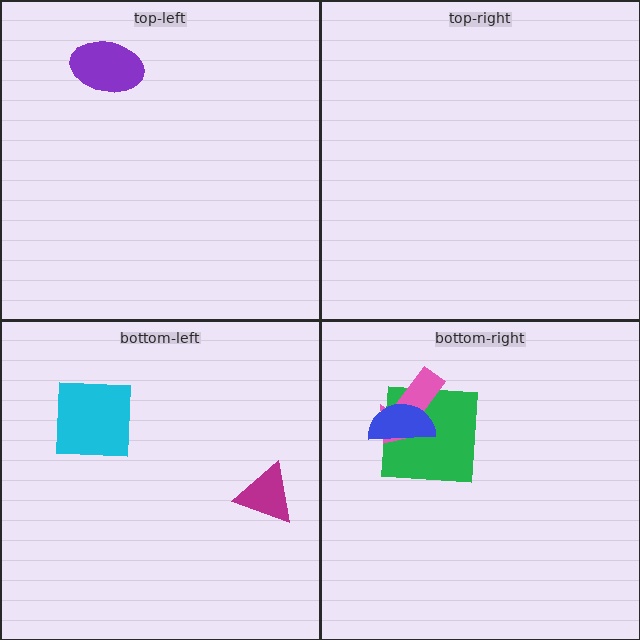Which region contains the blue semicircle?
The bottom-right region.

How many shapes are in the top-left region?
1.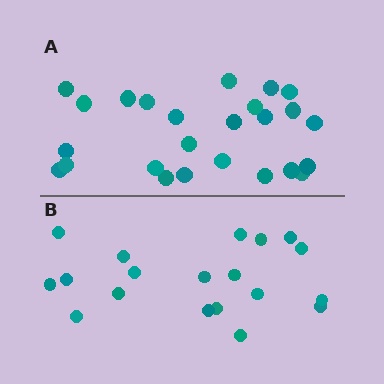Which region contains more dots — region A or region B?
Region A (the top region) has more dots.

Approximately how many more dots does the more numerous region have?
Region A has about 6 more dots than region B.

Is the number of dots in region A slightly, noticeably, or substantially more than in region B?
Region A has noticeably more, but not dramatically so. The ratio is roughly 1.3 to 1.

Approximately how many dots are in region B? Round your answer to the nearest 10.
About 20 dots. (The exact count is 19, which rounds to 20.)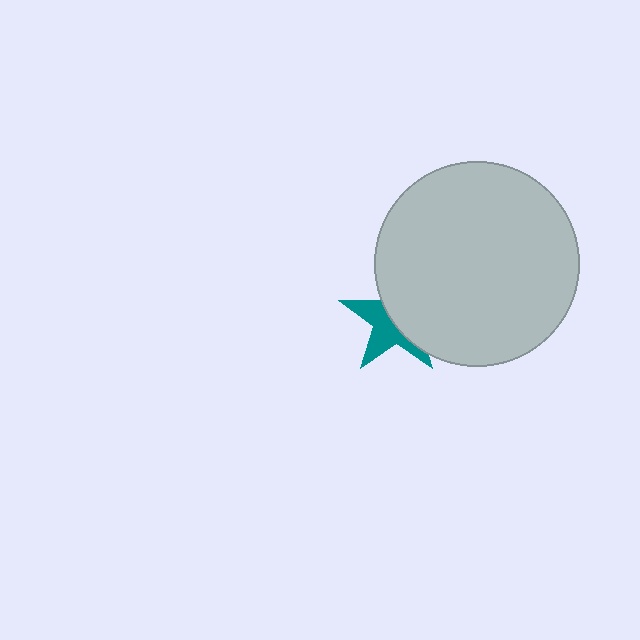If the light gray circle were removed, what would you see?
You would see the complete teal star.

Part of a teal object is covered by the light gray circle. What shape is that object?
It is a star.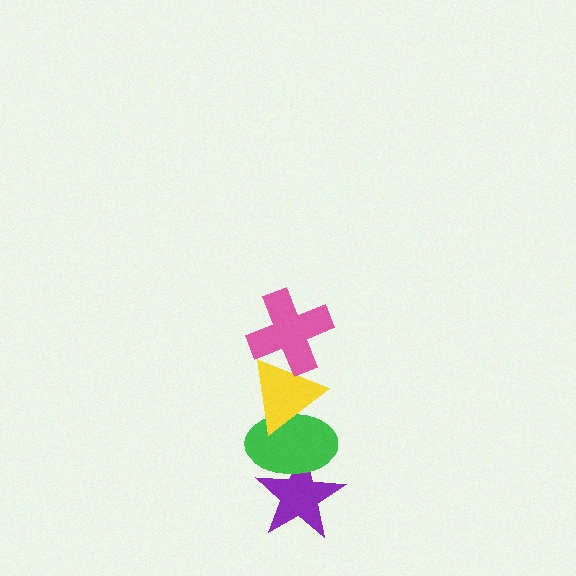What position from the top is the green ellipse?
The green ellipse is 3rd from the top.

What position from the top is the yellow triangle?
The yellow triangle is 2nd from the top.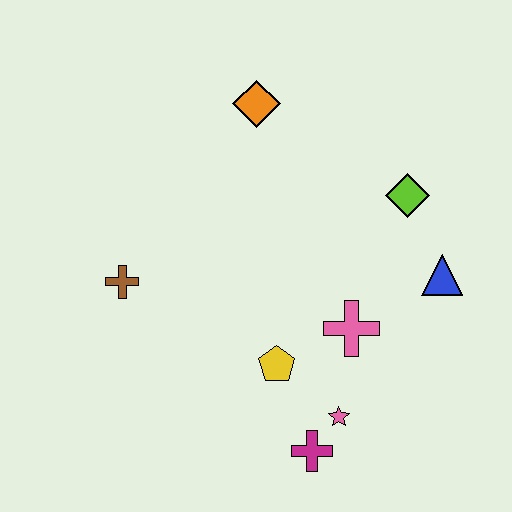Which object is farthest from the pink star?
The orange diamond is farthest from the pink star.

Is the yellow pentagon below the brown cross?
Yes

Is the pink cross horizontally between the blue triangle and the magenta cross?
Yes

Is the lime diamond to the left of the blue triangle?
Yes